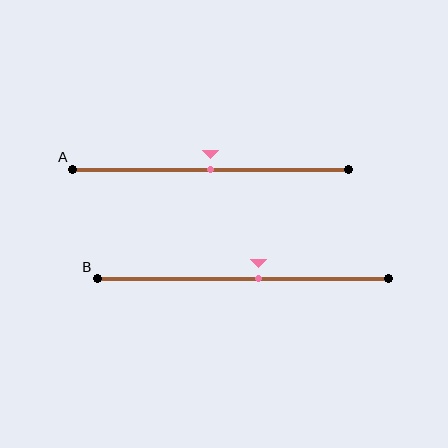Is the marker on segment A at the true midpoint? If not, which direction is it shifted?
Yes, the marker on segment A is at the true midpoint.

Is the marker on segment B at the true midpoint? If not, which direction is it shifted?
No, the marker on segment B is shifted to the right by about 6% of the segment length.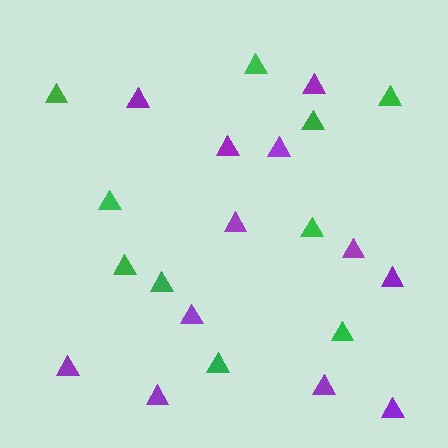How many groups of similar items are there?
There are 2 groups: one group of green triangles (10) and one group of purple triangles (12).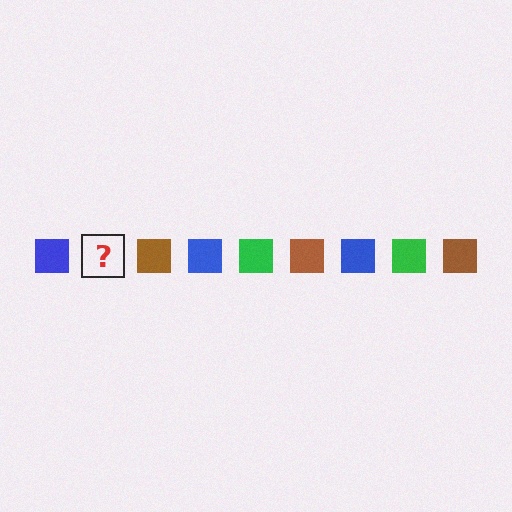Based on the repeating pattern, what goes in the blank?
The blank should be a green square.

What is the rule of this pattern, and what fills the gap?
The rule is that the pattern cycles through blue, green, brown squares. The gap should be filled with a green square.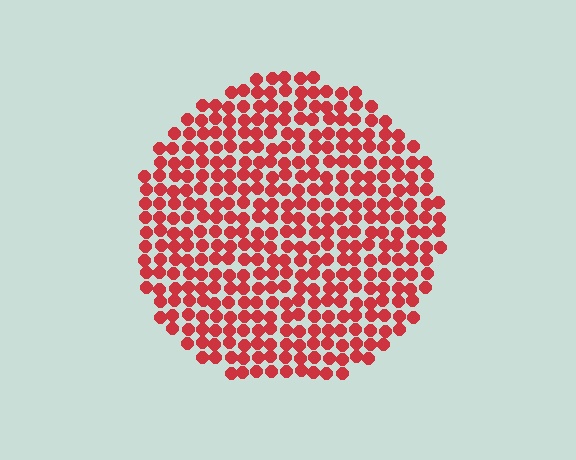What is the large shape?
The large shape is a circle.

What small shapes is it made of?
It is made of small circles.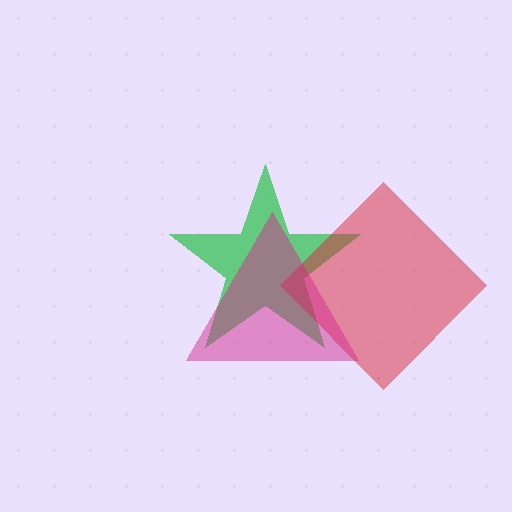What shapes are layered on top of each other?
The layered shapes are: a green star, a red diamond, a magenta triangle.